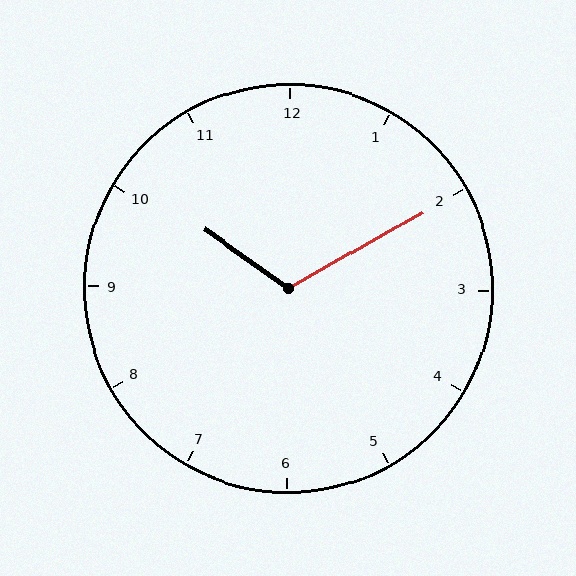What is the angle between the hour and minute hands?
Approximately 115 degrees.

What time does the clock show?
10:10.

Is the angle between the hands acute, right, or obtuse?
It is obtuse.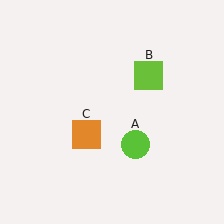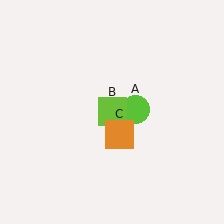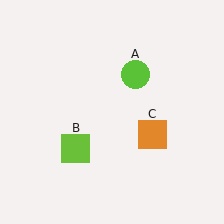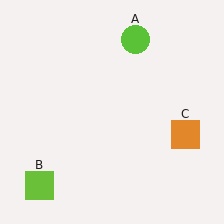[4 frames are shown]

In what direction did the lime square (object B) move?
The lime square (object B) moved down and to the left.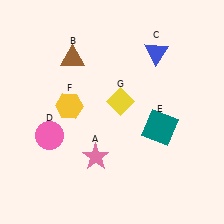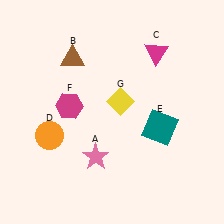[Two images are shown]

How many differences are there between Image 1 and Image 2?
There are 3 differences between the two images.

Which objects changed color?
C changed from blue to magenta. D changed from pink to orange. F changed from yellow to magenta.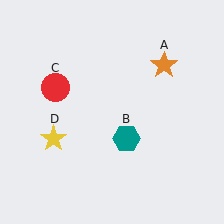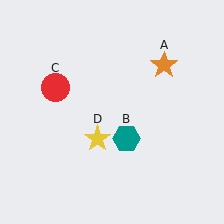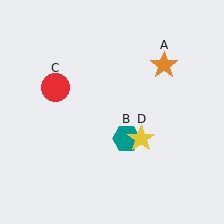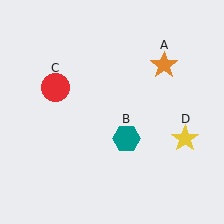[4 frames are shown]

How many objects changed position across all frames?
1 object changed position: yellow star (object D).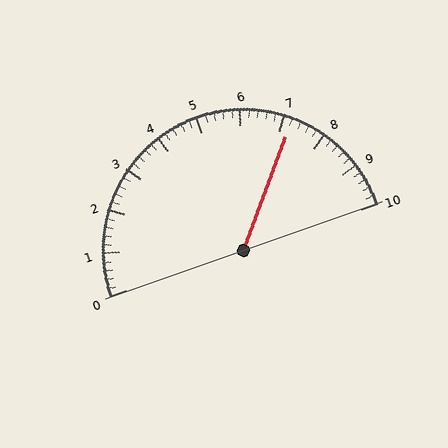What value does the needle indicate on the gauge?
The needle indicates approximately 7.2.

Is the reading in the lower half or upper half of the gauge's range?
The reading is in the upper half of the range (0 to 10).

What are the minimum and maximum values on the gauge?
The gauge ranges from 0 to 10.